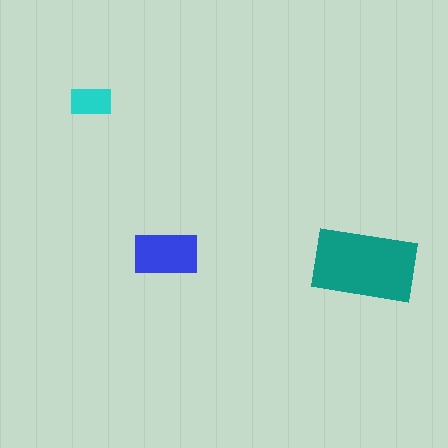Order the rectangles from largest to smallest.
the teal one, the blue one, the cyan one.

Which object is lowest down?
The teal rectangle is bottommost.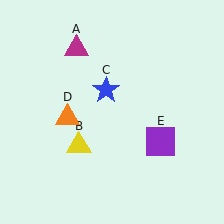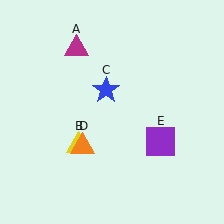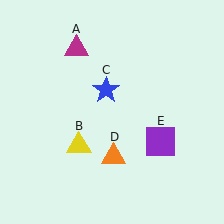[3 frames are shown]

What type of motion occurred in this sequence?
The orange triangle (object D) rotated counterclockwise around the center of the scene.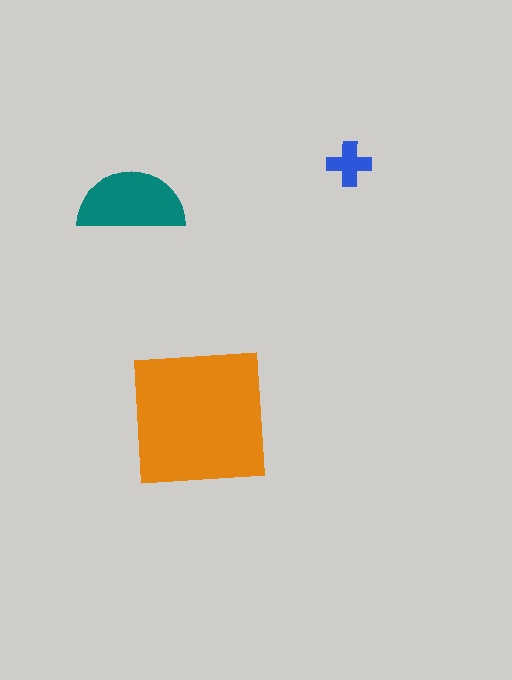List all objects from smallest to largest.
The blue cross, the teal semicircle, the orange square.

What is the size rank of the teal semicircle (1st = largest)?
2nd.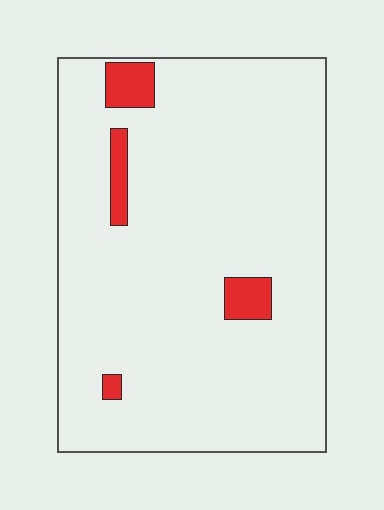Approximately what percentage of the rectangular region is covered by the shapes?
Approximately 5%.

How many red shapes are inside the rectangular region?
4.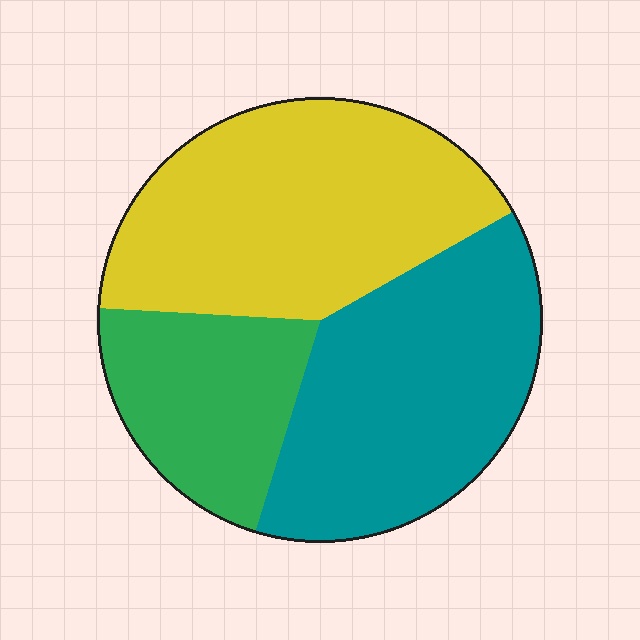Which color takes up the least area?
Green, at roughly 20%.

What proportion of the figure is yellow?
Yellow covers about 40% of the figure.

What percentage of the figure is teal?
Teal takes up between a third and a half of the figure.